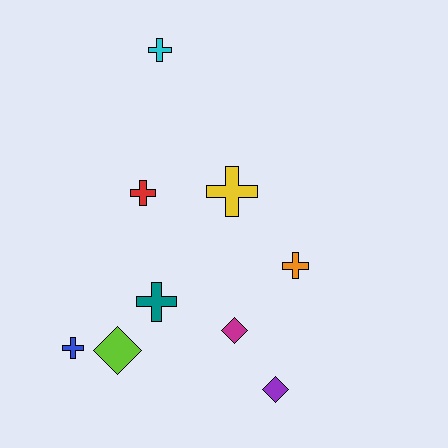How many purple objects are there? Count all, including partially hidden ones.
There is 1 purple object.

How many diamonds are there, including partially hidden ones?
There are 3 diamonds.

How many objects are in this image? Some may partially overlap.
There are 9 objects.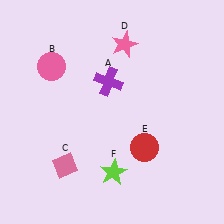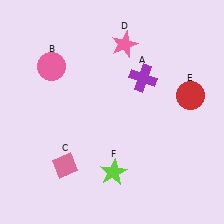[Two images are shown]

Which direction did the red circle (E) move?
The red circle (E) moved up.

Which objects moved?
The objects that moved are: the purple cross (A), the red circle (E).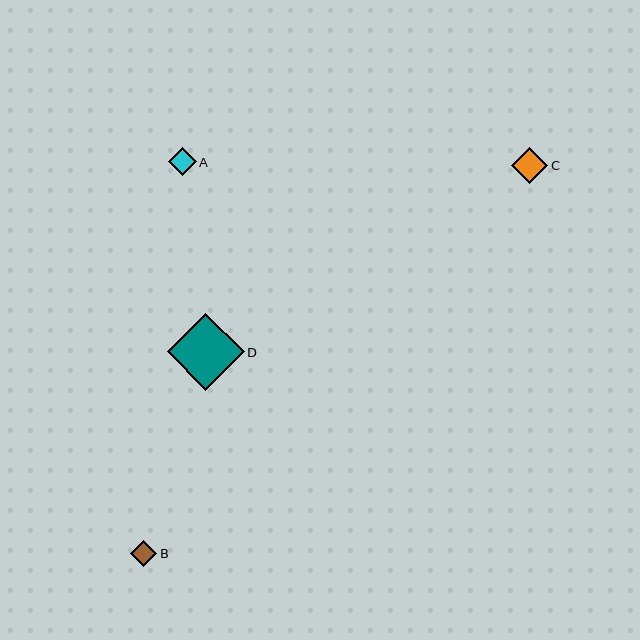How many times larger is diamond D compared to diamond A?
Diamond D is approximately 2.8 times the size of diamond A.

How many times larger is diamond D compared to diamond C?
Diamond D is approximately 2.1 times the size of diamond C.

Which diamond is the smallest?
Diamond B is the smallest with a size of approximately 26 pixels.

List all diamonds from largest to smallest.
From largest to smallest: D, C, A, B.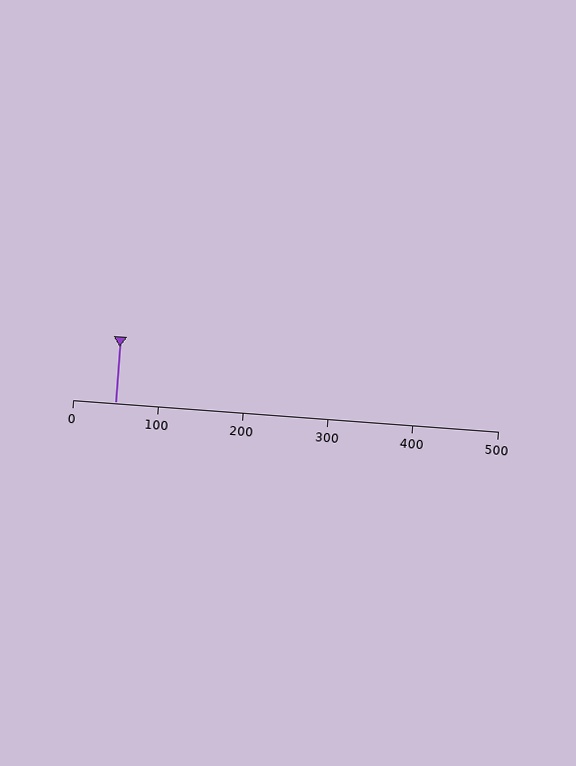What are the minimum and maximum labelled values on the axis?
The axis runs from 0 to 500.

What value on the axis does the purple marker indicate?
The marker indicates approximately 50.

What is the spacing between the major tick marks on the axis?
The major ticks are spaced 100 apart.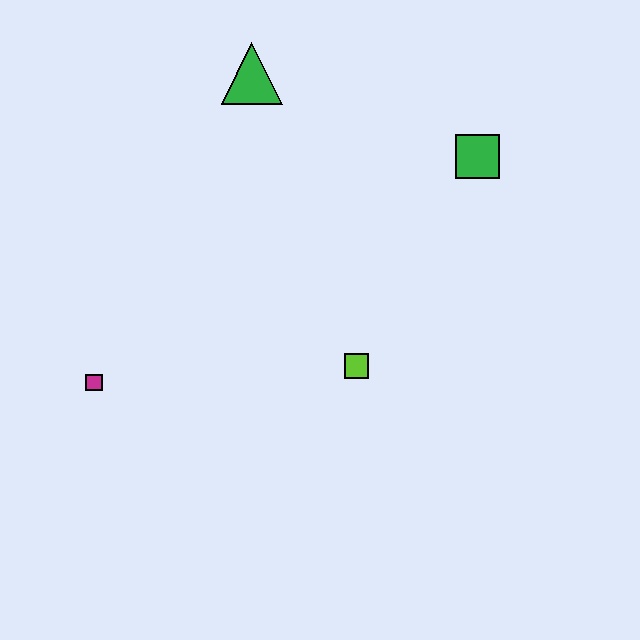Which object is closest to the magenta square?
The lime square is closest to the magenta square.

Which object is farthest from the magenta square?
The green square is farthest from the magenta square.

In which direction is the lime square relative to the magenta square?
The lime square is to the right of the magenta square.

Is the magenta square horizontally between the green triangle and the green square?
No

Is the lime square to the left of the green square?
Yes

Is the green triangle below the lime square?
No